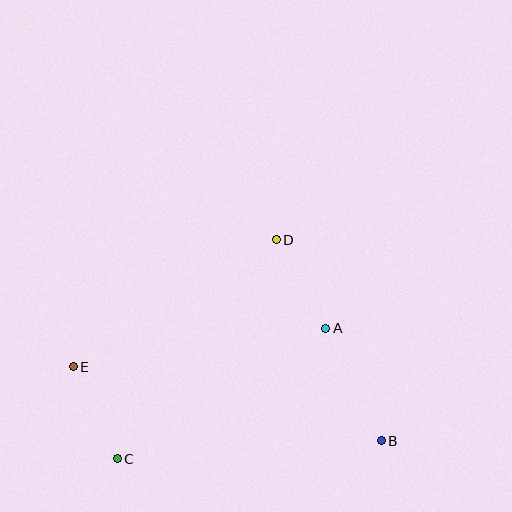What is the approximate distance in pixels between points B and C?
The distance between B and C is approximately 265 pixels.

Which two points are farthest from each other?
Points B and E are farthest from each other.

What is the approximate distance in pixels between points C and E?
The distance between C and E is approximately 102 pixels.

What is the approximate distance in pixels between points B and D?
The distance between B and D is approximately 227 pixels.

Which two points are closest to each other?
Points A and D are closest to each other.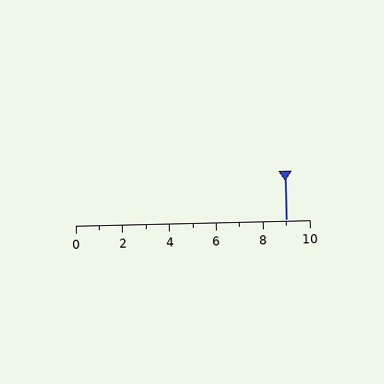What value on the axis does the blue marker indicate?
The marker indicates approximately 9.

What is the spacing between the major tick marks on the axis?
The major ticks are spaced 2 apart.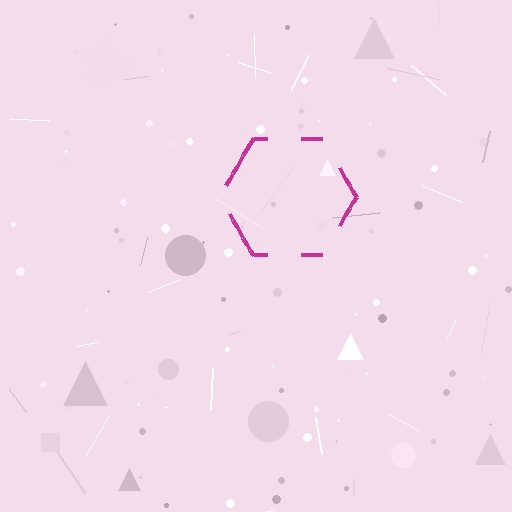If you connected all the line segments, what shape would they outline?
They would outline a hexagon.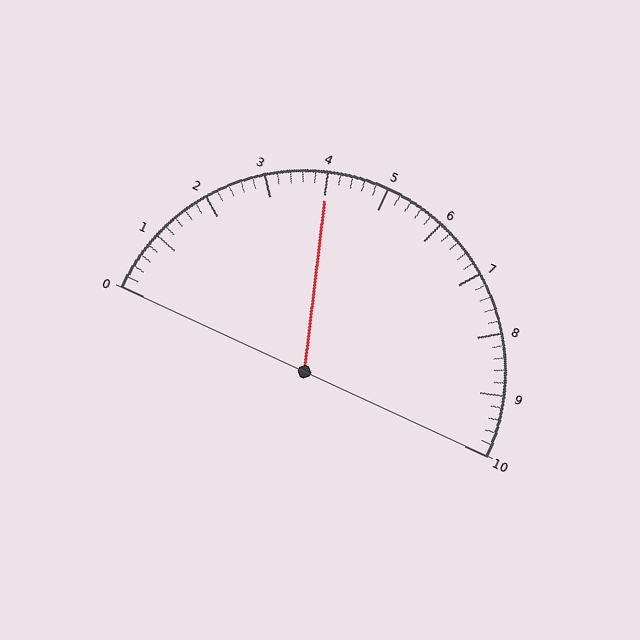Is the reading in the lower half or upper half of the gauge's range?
The reading is in the lower half of the range (0 to 10).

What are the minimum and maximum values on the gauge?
The gauge ranges from 0 to 10.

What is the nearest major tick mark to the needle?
The nearest major tick mark is 4.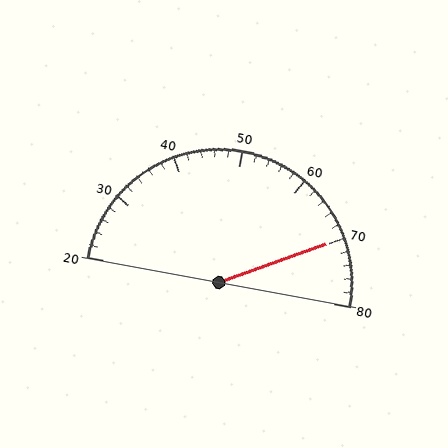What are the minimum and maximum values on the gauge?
The gauge ranges from 20 to 80.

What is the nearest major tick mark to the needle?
The nearest major tick mark is 70.